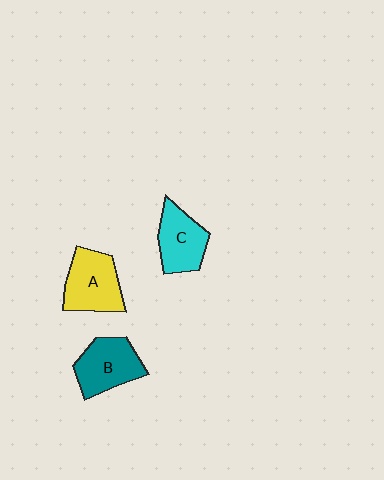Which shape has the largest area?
Shape A (yellow).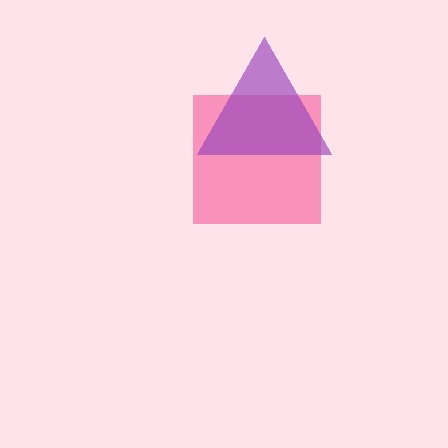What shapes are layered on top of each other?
The layered shapes are: a pink square, a purple triangle.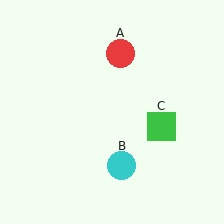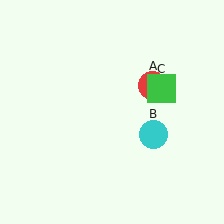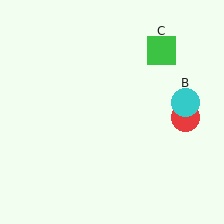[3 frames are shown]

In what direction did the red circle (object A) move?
The red circle (object A) moved down and to the right.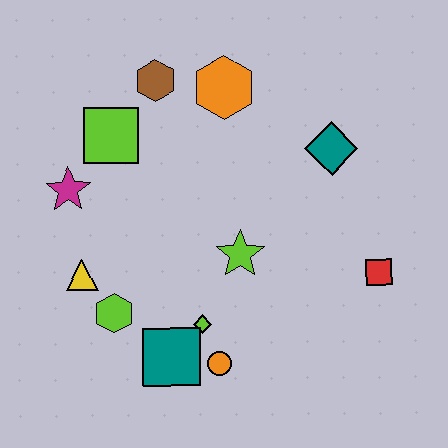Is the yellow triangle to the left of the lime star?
Yes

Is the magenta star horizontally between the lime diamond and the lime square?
No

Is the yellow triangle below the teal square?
No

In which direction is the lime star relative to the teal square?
The lime star is above the teal square.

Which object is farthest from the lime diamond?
The brown hexagon is farthest from the lime diamond.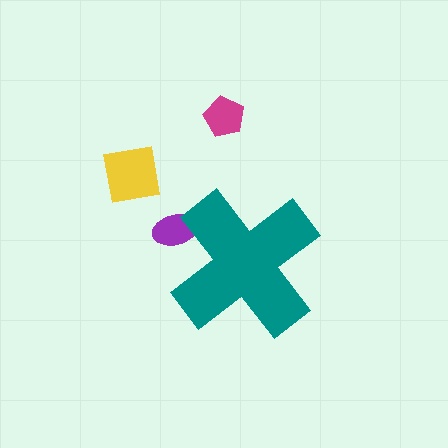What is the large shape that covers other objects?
A teal cross.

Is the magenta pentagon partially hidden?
No, the magenta pentagon is fully visible.